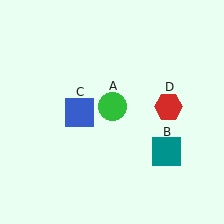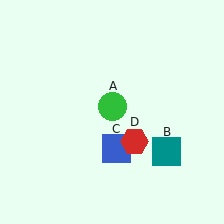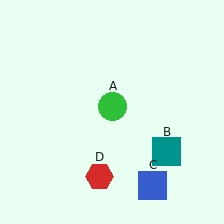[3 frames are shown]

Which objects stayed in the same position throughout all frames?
Green circle (object A) and teal square (object B) remained stationary.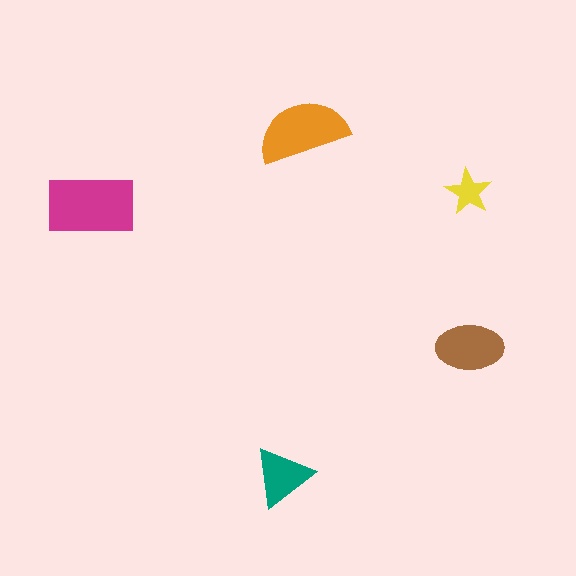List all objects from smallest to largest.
The yellow star, the teal triangle, the brown ellipse, the orange semicircle, the magenta rectangle.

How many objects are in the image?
There are 5 objects in the image.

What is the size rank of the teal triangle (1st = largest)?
4th.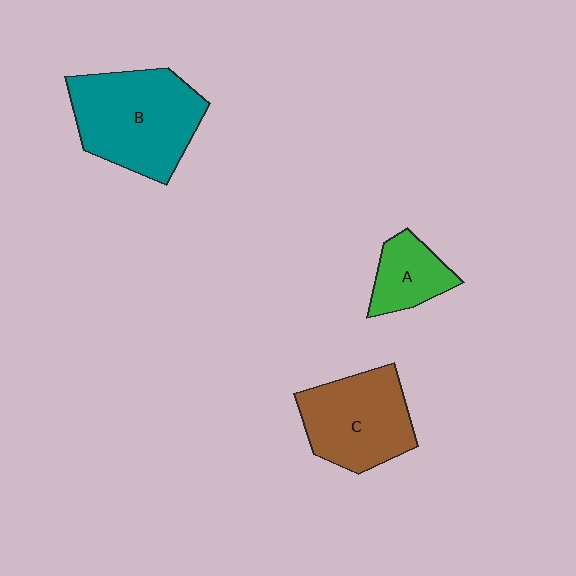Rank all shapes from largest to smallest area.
From largest to smallest: B (teal), C (brown), A (green).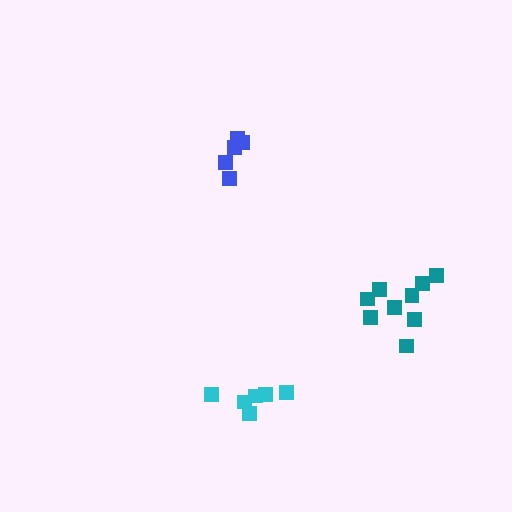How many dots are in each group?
Group 1: 9 dots, Group 2: 6 dots, Group 3: 5 dots (20 total).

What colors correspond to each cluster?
The clusters are colored: teal, cyan, blue.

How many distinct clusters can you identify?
There are 3 distinct clusters.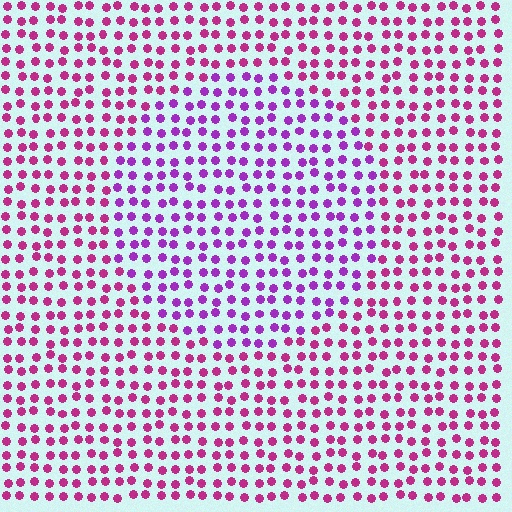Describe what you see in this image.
The image is filled with small magenta elements in a uniform arrangement. A circle-shaped region is visible where the elements are tinted to a slightly different hue, forming a subtle color boundary.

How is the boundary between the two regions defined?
The boundary is defined purely by a slight shift in hue (about 34 degrees). Spacing, size, and orientation are identical on both sides.